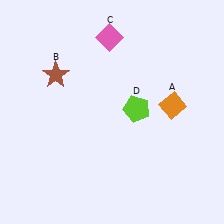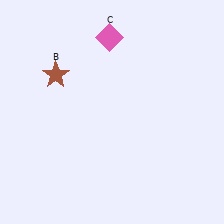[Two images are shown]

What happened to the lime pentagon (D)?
The lime pentagon (D) was removed in Image 2. It was in the top-right area of Image 1.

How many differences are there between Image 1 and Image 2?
There are 2 differences between the two images.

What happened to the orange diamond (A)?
The orange diamond (A) was removed in Image 2. It was in the top-right area of Image 1.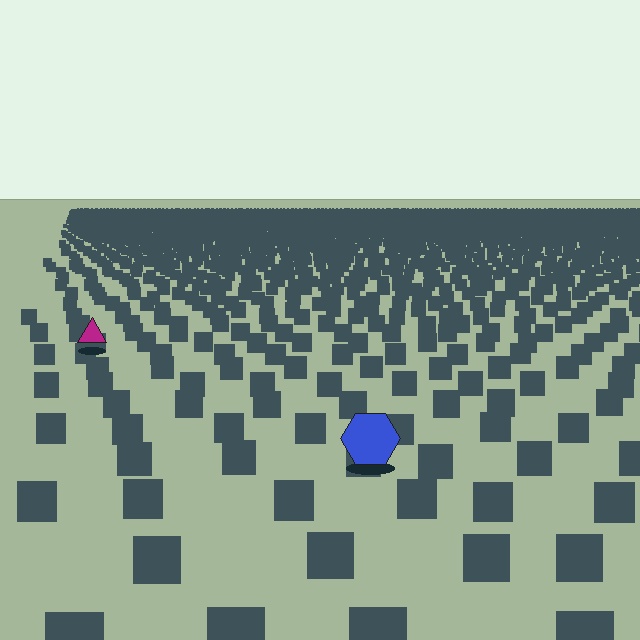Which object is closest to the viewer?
The blue hexagon is closest. The texture marks near it are larger and more spread out.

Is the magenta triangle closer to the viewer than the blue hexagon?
No. The blue hexagon is closer — you can tell from the texture gradient: the ground texture is coarser near it.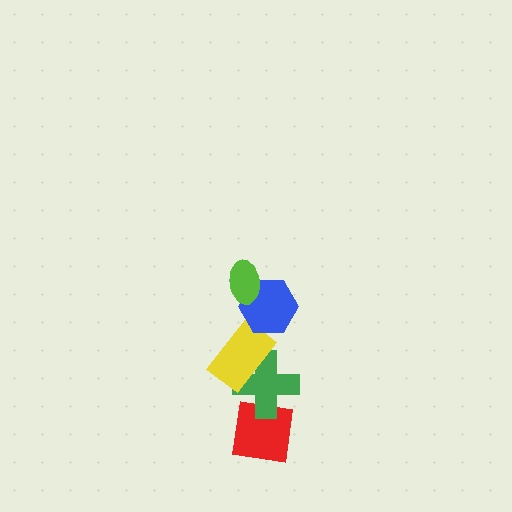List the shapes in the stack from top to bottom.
From top to bottom: the lime ellipse, the blue hexagon, the yellow rectangle, the green cross, the red square.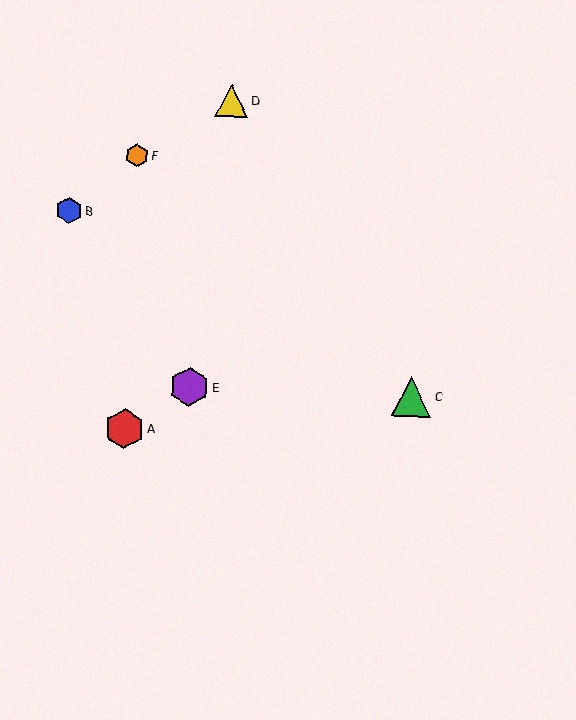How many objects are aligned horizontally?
2 objects (C, E) are aligned horizontally.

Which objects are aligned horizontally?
Objects C, E are aligned horizontally.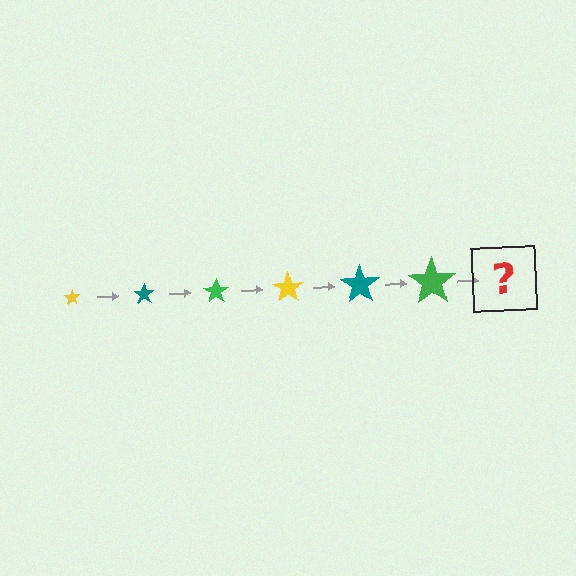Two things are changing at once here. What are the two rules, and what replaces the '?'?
The two rules are that the star grows larger each step and the color cycles through yellow, teal, and green. The '?' should be a yellow star, larger than the previous one.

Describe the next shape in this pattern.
It should be a yellow star, larger than the previous one.